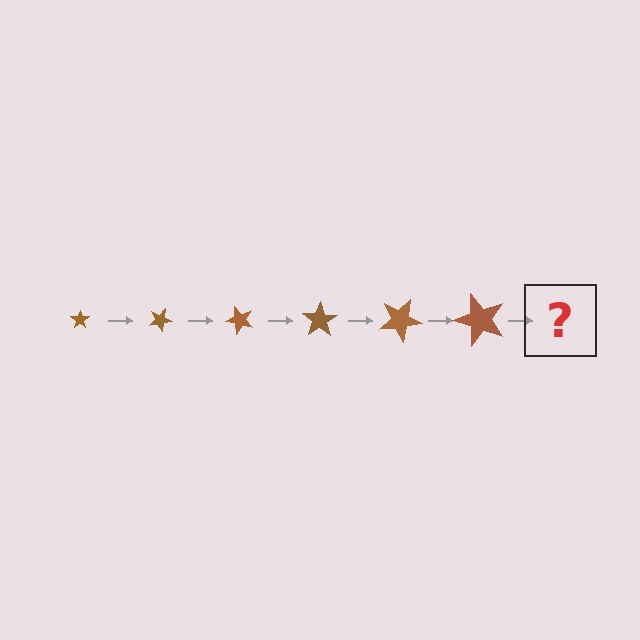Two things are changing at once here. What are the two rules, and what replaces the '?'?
The two rules are that the star grows larger each step and it rotates 25 degrees each step. The '?' should be a star, larger than the previous one and rotated 150 degrees from the start.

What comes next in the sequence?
The next element should be a star, larger than the previous one and rotated 150 degrees from the start.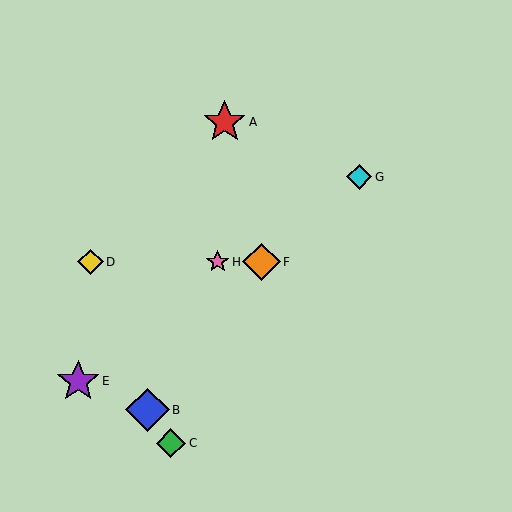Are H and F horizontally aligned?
Yes, both are at y≈262.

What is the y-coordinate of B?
Object B is at y≈410.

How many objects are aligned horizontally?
3 objects (D, F, H) are aligned horizontally.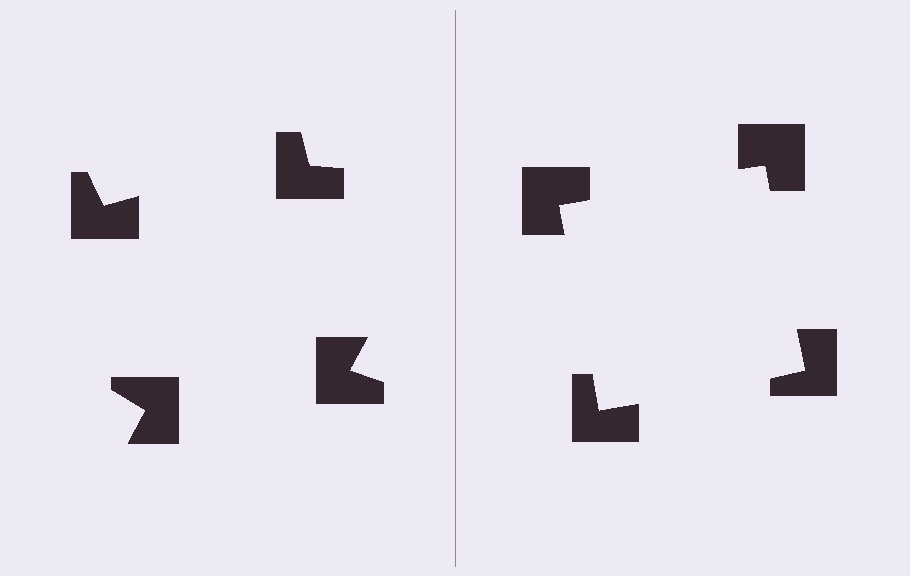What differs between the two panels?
The notched squares are positioned identically on both sides; only the wedge orientations differ. On the right they align to a square; on the left they are misaligned.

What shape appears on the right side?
An illusory square.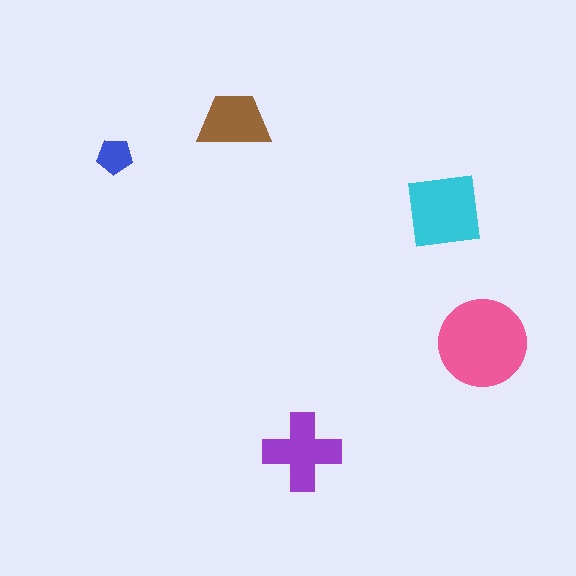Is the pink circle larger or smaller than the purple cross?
Larger.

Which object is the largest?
The pink circle.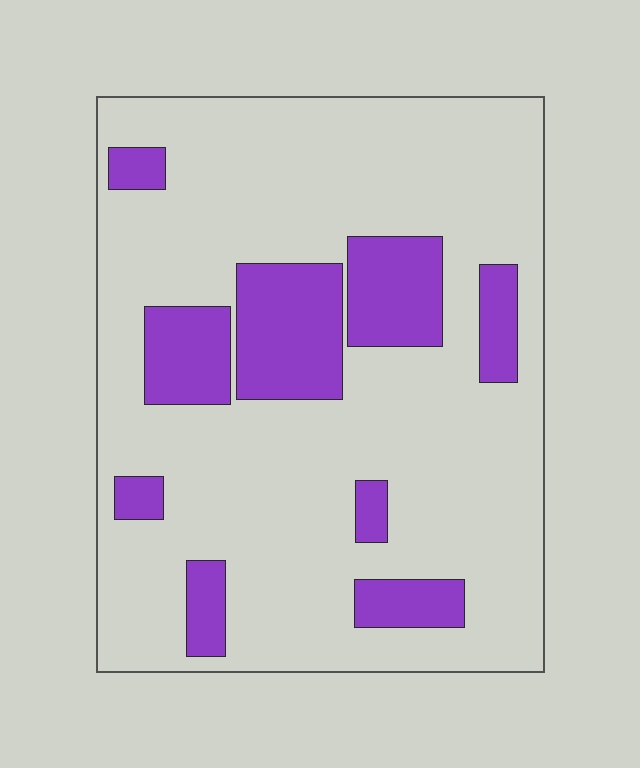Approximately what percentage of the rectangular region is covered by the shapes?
Approximately 20%.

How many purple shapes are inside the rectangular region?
9.